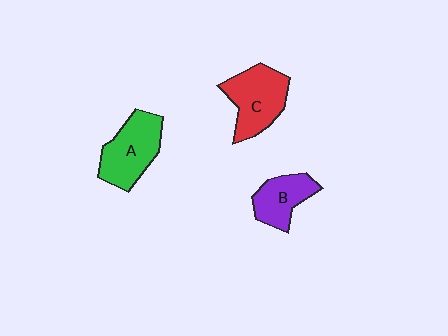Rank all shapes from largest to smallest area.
From largest to smallest: C (red), A (green), B (purple).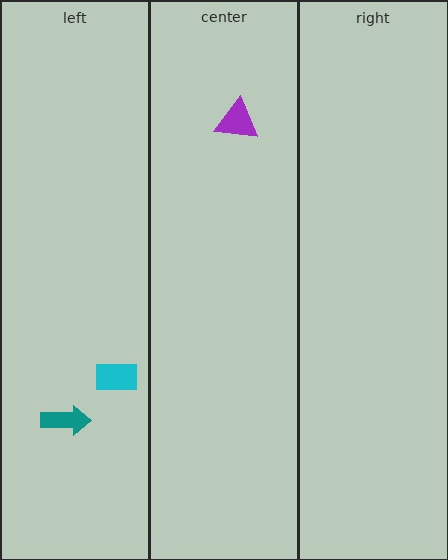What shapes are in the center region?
The purple triangle.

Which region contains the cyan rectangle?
The left region.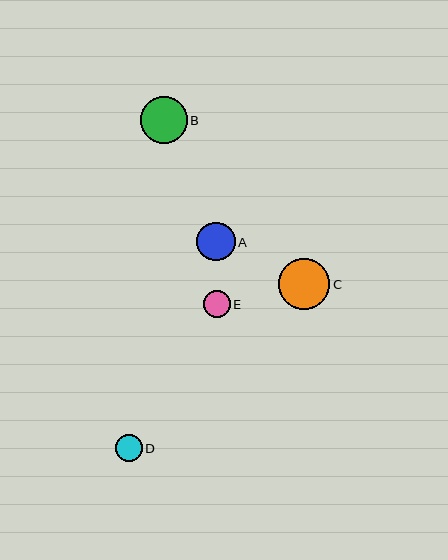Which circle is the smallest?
Circle D is the smallest with a size of approximately 27 pixels.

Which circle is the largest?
Circle C is the largest with a size of approximately 51 pixels.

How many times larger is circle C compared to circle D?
Circle C is approximately 1.9 times the size of circle D.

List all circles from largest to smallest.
From largest to smallest: C, B, A, E, D.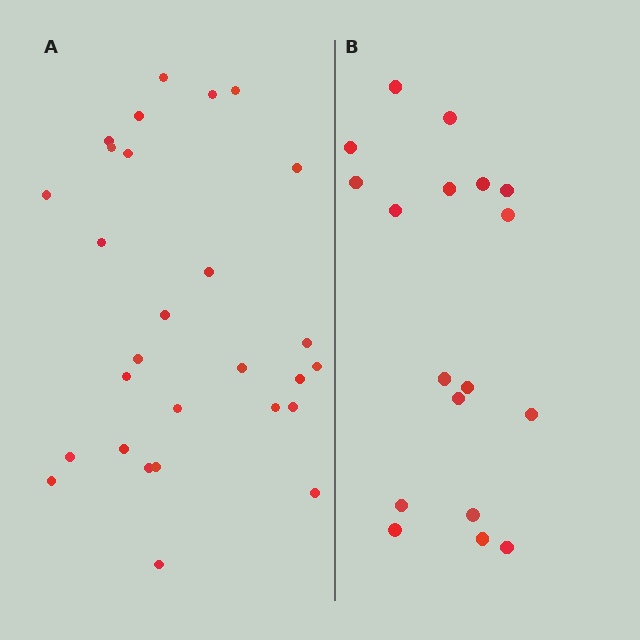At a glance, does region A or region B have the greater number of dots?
Region A (the left region) has more dots.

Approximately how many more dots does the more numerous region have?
Region A has roughly 10 or so more dots than region B.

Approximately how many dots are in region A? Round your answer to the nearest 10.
About 30 dots. (The exact count is 28, which rounds to 30.)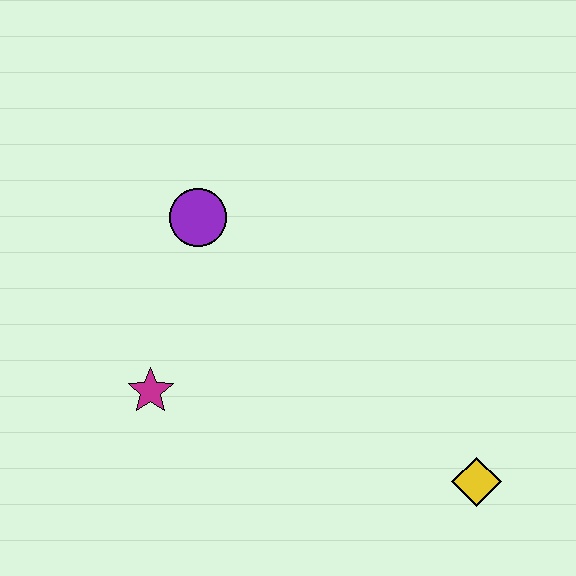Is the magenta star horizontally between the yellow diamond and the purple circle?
No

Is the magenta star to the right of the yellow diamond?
No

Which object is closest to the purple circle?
The magenta star is closest to the purple circle.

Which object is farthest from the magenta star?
The yellow diamond is farthest from the magenta star.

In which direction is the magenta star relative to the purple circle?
The magenta star is below the purple circle.